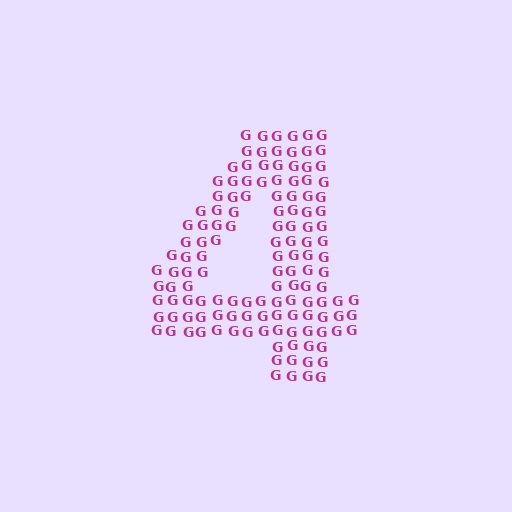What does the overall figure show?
The overall figure shows the digit 4.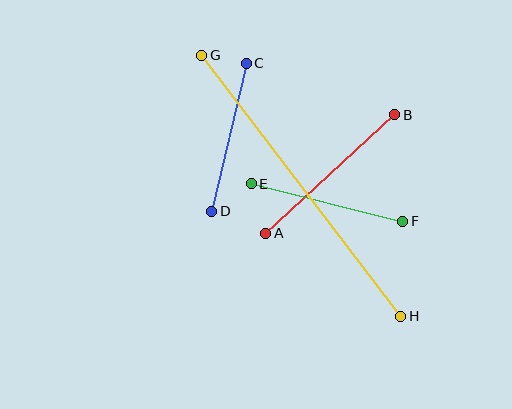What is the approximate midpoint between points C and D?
The midpoint is at approximately (229, 137) pixels.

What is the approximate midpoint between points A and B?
The midpoint is at approximately (330, 174) pixels.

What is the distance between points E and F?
The distance is approximately 156 pixels.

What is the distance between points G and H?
The distance is approximately 328 pixels.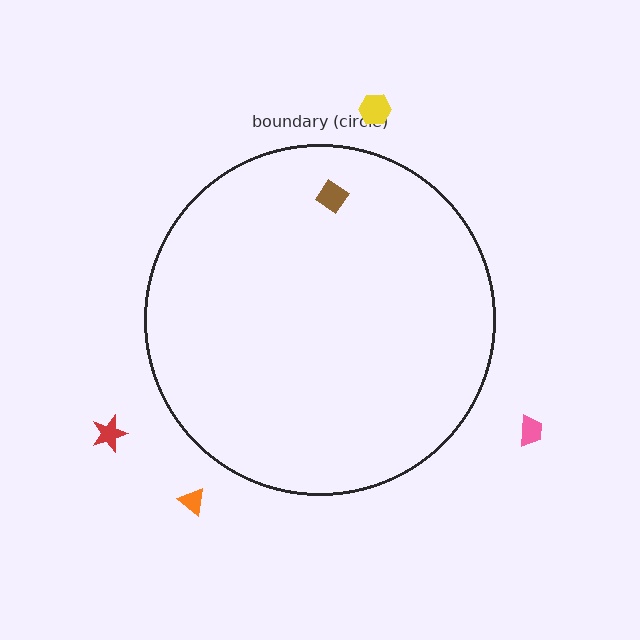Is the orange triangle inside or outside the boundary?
Outside.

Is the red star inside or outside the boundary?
Outside.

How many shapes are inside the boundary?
1 inside, 4 outside.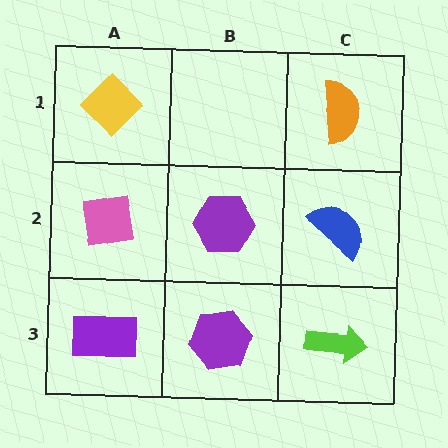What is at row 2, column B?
A purple hexagon.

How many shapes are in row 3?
3 shapes.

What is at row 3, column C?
A lime arrow.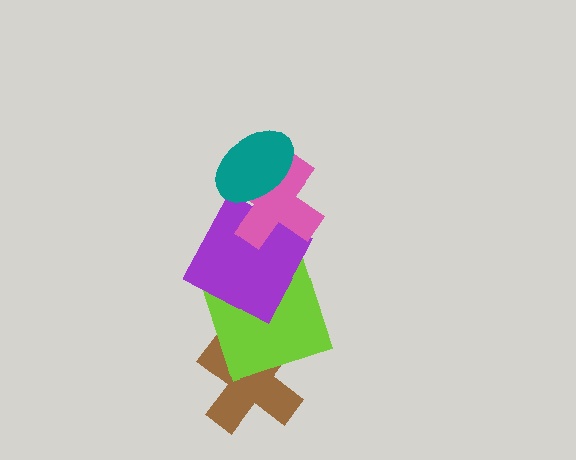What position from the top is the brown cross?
The brown cross is 5th from the top.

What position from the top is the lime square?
The lime square is 4th from the top.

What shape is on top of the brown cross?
The lime square is on top of the brown cross.